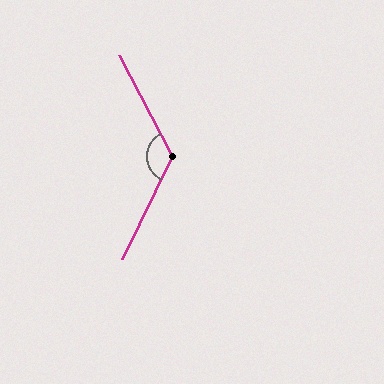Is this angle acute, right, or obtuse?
It is obtuse.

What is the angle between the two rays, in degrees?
Approximately 127 degrees.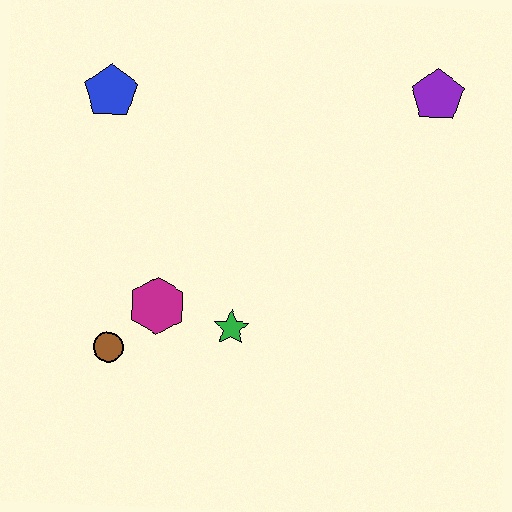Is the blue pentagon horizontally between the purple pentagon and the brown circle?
No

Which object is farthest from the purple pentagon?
The brown circle is farthest from the purple pentagon.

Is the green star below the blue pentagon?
Yes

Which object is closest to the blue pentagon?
The magenta hexagon is closest to the blue pentagon.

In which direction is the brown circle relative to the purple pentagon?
The brown circle is to the left of the purple pentagon.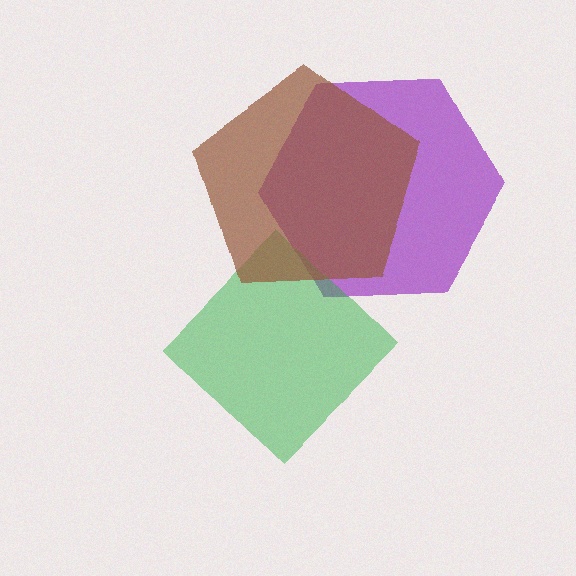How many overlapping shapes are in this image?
There are 3 overlapping shapes in the image.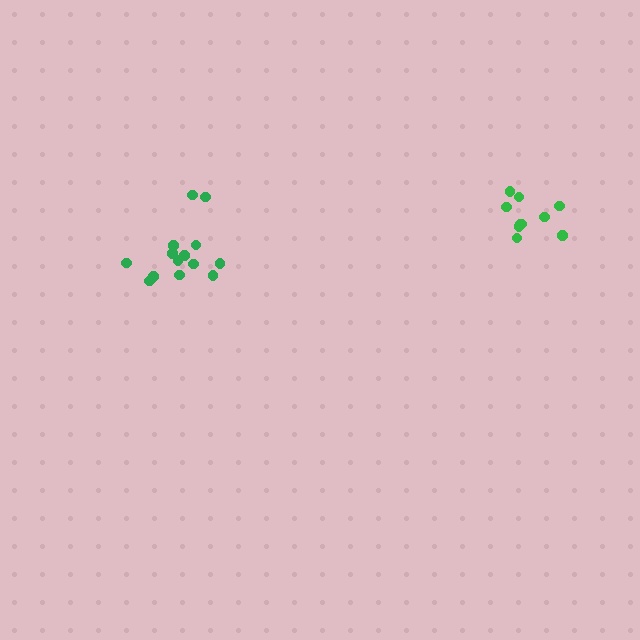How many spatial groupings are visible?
There are 2 spatial groupings.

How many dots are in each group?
Group 1: 14 dots, Group 2: 10 dots (24 total).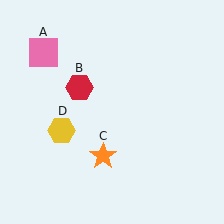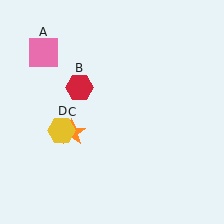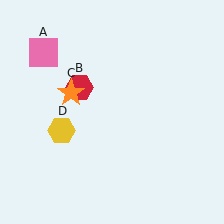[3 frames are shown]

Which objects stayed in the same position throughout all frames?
Pink square (object A) and red hexagon (object B) and yellow hexagon (object D) remained stationary.